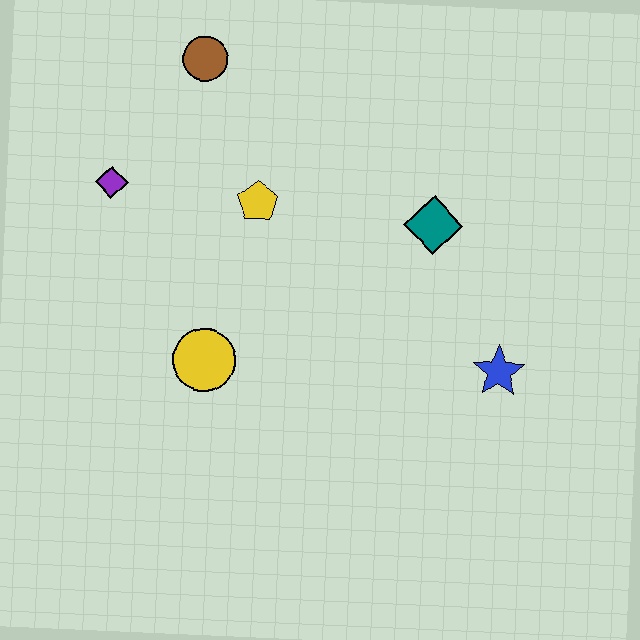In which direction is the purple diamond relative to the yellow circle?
The purple diamond is above the yellow circle.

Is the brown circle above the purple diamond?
Yes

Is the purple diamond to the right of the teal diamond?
No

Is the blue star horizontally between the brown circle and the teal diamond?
No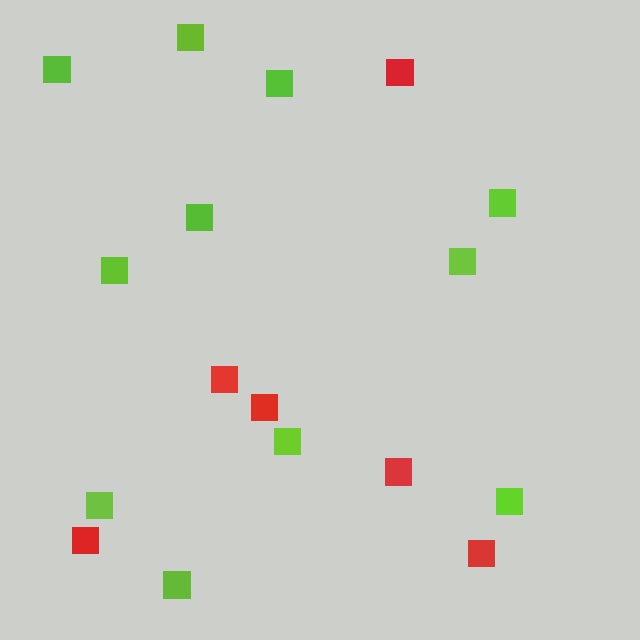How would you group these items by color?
There are 2 groups: one group of lime squares (11) and one group of red squares (6).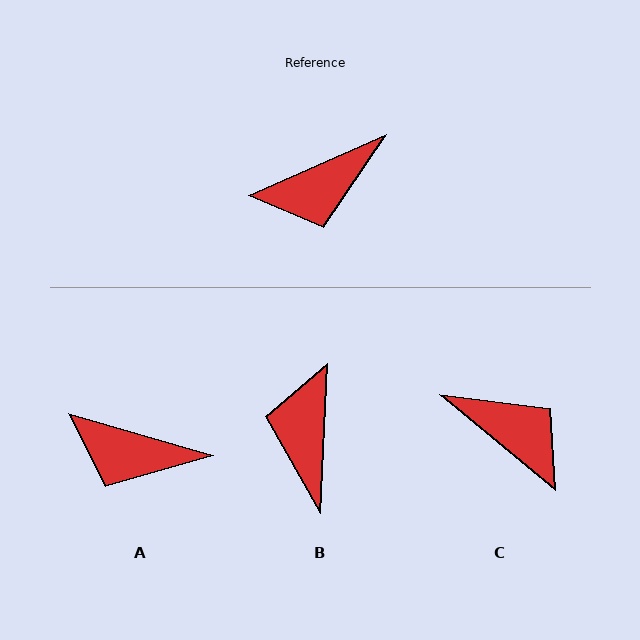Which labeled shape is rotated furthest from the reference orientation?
C, about 117 degrees away.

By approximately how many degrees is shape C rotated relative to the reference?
Approximately 117 degrees counter-clockwise.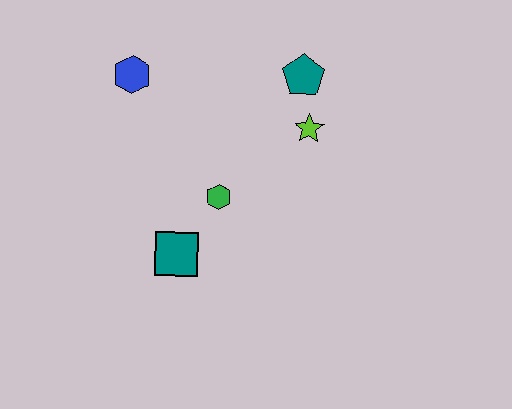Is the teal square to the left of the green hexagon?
Yes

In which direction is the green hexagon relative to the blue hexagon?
The green hexagon is below the blue hexagon.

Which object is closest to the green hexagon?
The teal square is closest to the green hexagon.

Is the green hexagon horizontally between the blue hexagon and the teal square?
No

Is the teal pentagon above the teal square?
Yes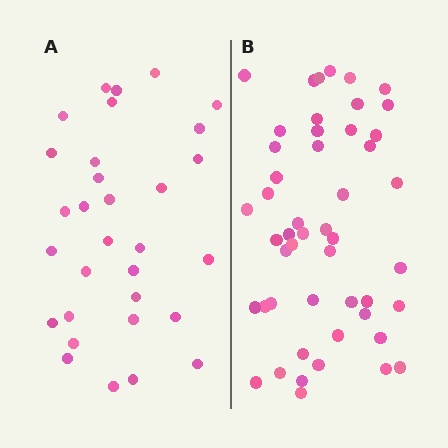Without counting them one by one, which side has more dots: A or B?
Region B (the right region) has more dots.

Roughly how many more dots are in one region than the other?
Region B has approximately 20 more dots than region A.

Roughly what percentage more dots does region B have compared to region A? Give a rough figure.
About 60% more.